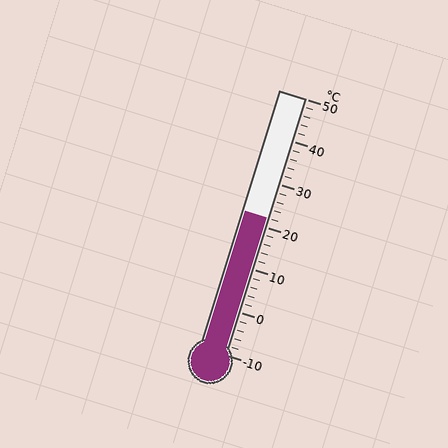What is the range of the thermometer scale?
The thermometer scale ranges from -10°C to 50°C.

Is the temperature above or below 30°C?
The temperature is below 30°C.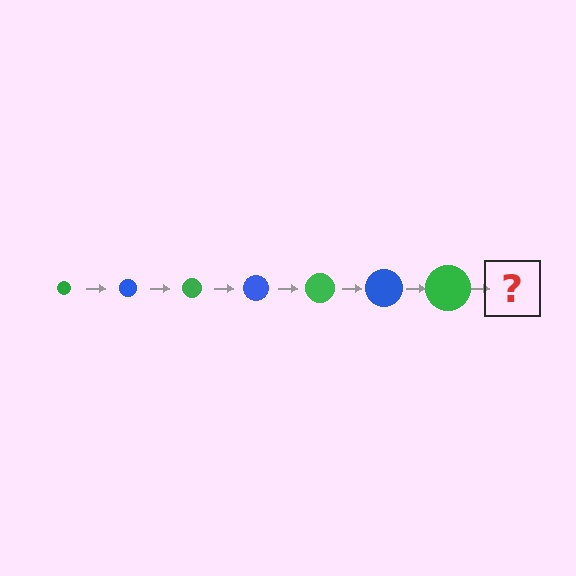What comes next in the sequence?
The next element should be a blue circle, larger than the previous one.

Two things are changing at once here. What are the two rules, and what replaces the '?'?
The two rules are that the circle grows larger each step and the color cycles through green and blue. The '?' should be a blue circle, larger than the previous one.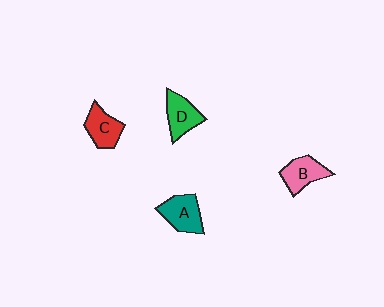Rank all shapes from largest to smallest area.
From largest to smallest: A (teal), D (green), B (pink), C (red).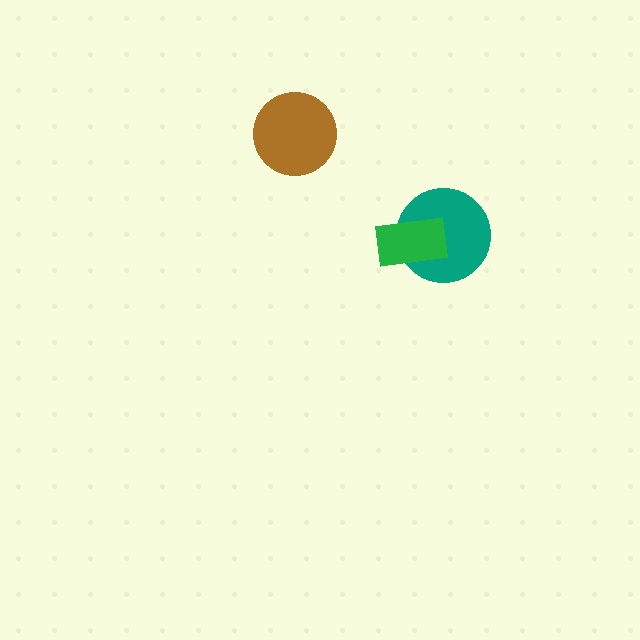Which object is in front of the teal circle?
The green rectangle is in front of the teal circle.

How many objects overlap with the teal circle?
1 object overlaps with the teal circle.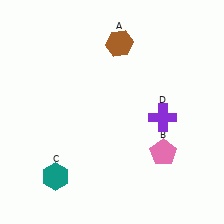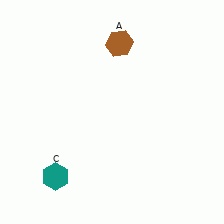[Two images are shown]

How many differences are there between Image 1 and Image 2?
There are 2 differences between the two images.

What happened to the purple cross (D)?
The purple cross (D) was removed in Image 2. It was in the bottom-right area of Image 1.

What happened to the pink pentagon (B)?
The pink pentagon (B) was removed in Image 2. It was in the bottom-right area of Image 1.